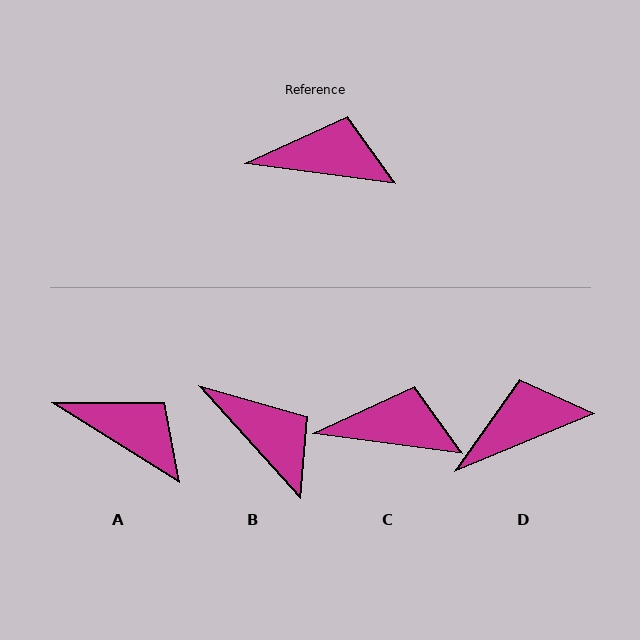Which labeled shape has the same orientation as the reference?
C.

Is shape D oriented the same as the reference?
No, it is off by about 30 degrees.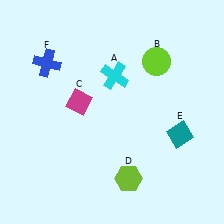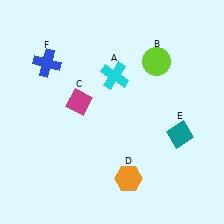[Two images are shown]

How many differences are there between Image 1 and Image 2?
There is 1 difference between the two images.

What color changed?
The hexagon (D) changed from lime in Image 1 to orange in Image 2.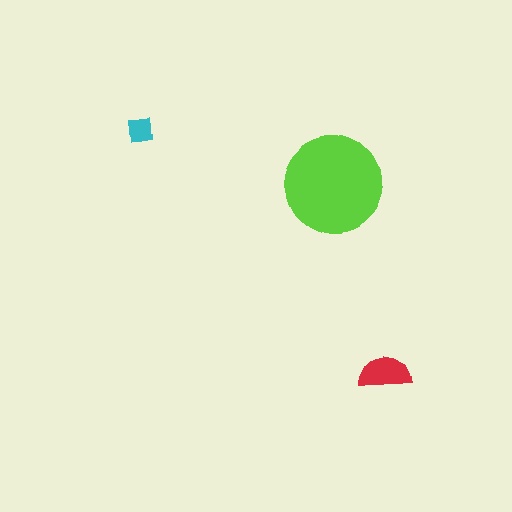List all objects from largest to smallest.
The lime circle, the red semicircle, the cyan square.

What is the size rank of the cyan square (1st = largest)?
3rd.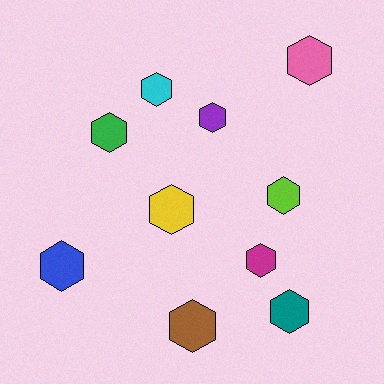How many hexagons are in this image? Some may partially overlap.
There are 10 hexagons.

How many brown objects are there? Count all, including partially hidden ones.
There is 1 brown object.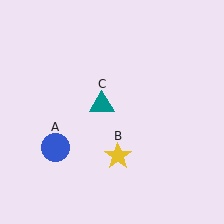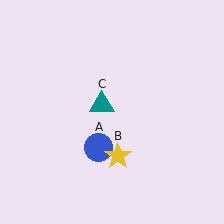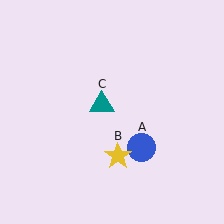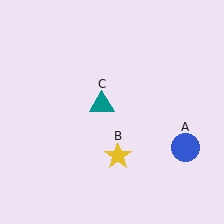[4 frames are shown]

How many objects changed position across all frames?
1 object changed position: blue circle (object A).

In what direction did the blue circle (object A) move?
The blue circle (object A) moved right.